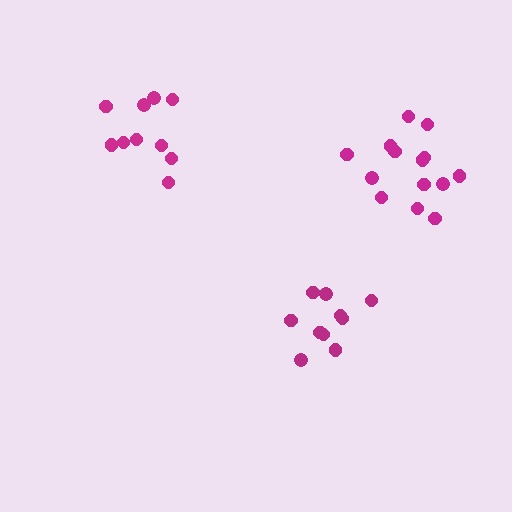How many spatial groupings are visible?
There are 3 spatial groupings.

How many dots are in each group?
Group 1: 10 dots, Group 2: 10 dots, Group 3: 14 dots (34 total).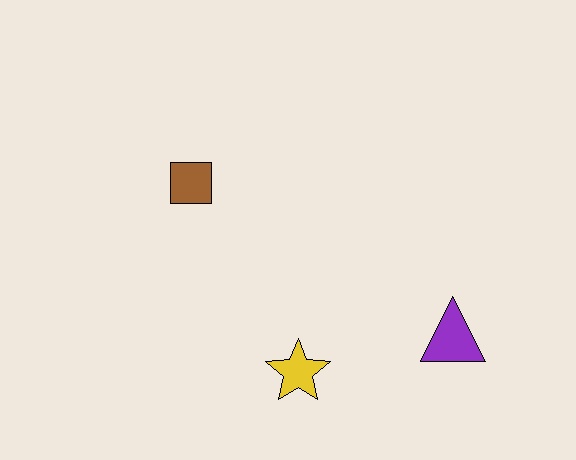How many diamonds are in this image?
There are no diamonds.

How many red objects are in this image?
There are no red objects.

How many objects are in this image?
There are 3 objects.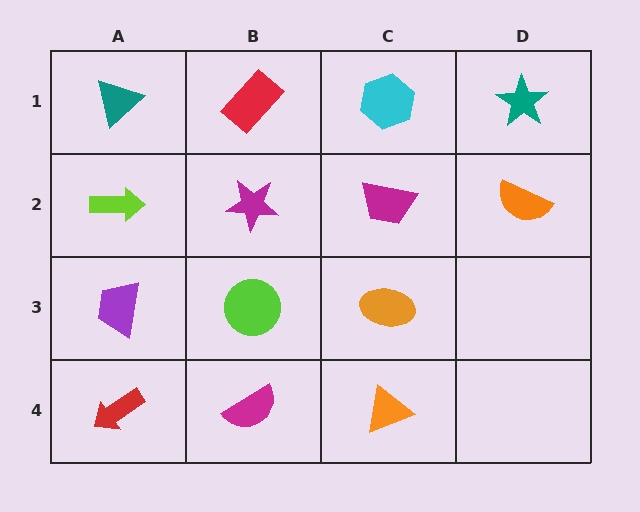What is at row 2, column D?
An orange semicircle.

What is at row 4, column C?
An orange triangle.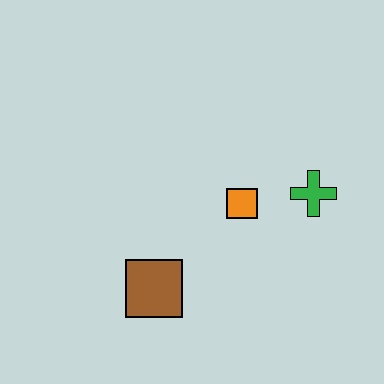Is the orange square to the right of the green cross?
No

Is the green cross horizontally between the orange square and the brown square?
No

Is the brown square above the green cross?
No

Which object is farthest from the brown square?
The green cross is farthest from the brown square.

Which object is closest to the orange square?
The green cross is closest to the orange square.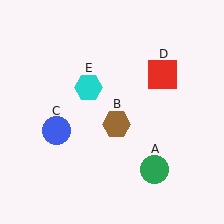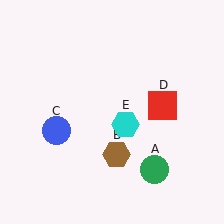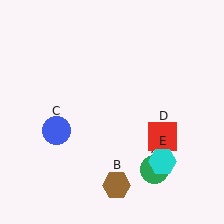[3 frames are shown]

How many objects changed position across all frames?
3 objects changed position: brown hexagon (object B), red square (object D), cyan hexagon (object E).